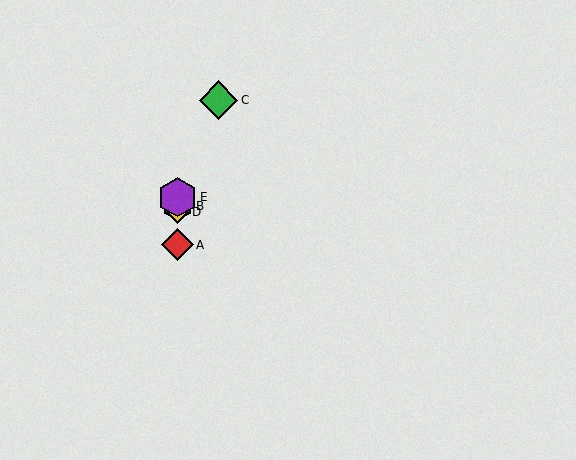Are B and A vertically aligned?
Yes, both are at x≈177.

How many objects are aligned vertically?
4 objects (A, B, D, E) are aligned vertically.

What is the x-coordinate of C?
Object C is at x≈218.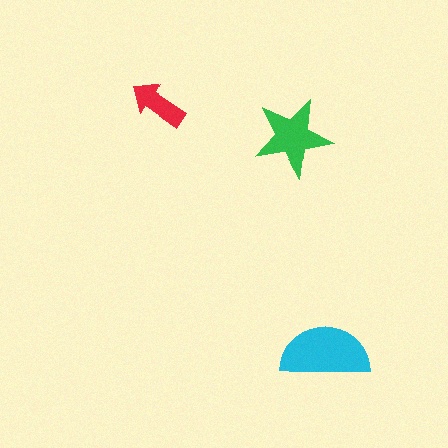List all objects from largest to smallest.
The cyan semicircle, the green star, the red arrow.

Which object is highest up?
The red arrow is topmost.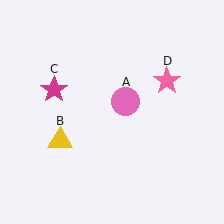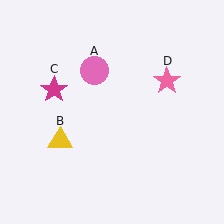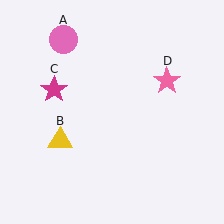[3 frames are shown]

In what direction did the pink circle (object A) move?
The pink circle (object A) moved up and to the left.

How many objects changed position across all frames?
1 object changed position: pink circle (object A).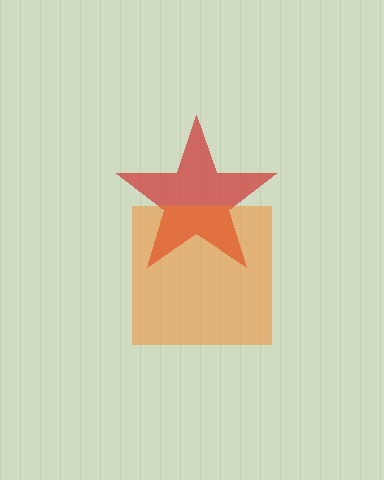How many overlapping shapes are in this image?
There are 2 overlapping shapes in the image.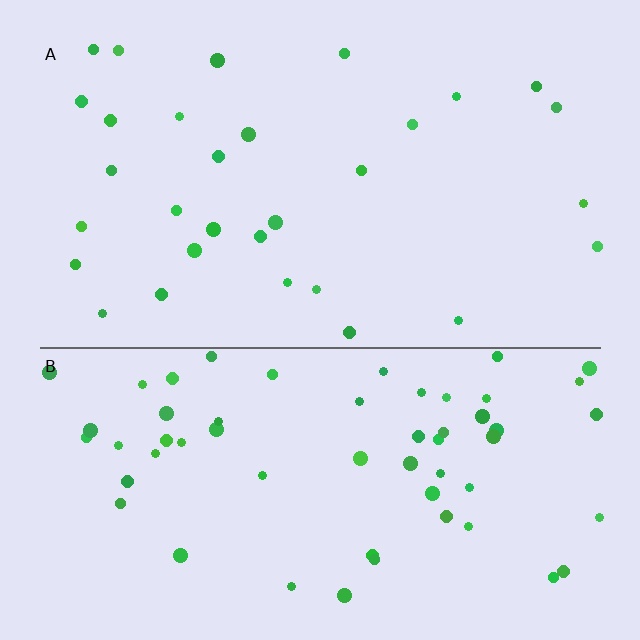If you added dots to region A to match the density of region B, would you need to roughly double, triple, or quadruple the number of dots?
Approximately double.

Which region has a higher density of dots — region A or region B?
B (the bottom).